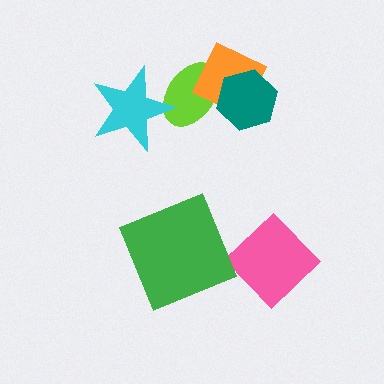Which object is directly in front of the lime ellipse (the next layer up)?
The cyan star is directly in front of the lime ellipse.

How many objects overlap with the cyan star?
1 object overlaps with the cyan star.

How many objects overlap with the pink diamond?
0 objects overlap with the pink diamond.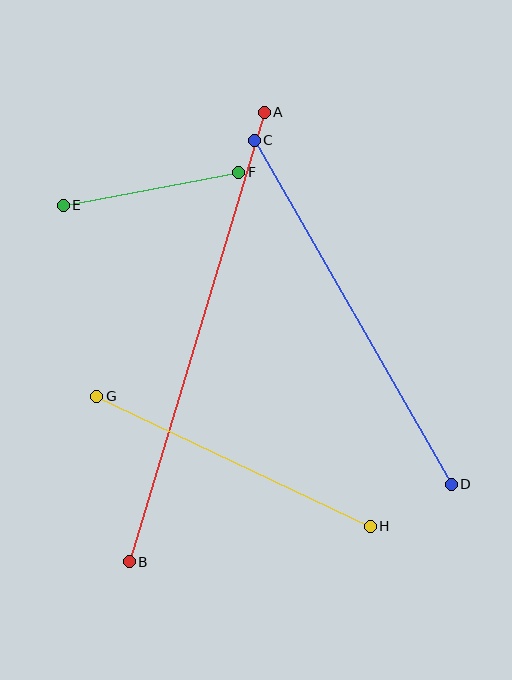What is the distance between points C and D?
The distance is approximately 396 pixels.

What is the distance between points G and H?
The distance is approximately 303 pixels.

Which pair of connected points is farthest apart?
Points A and B are farthest apart.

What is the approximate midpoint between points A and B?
The midpoint is at approximately (197, 337) pixels.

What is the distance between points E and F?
The distance is approximately 178 pixels.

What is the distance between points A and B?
The distance is approximately 469 pixels.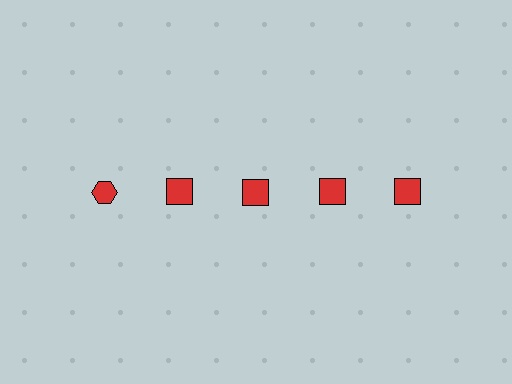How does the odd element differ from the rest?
It has a different shape: hexagon instead of square.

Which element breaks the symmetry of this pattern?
The red hexagon in the top row, leftmost column breaks the symmetry. All other shapes are red squares.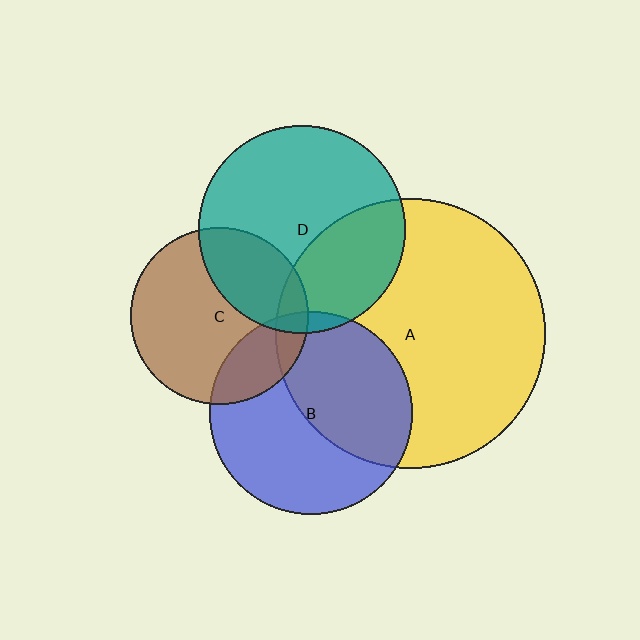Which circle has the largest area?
Circle A (yellow).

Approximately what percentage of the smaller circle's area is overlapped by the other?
Approximately 30%.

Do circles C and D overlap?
Yes.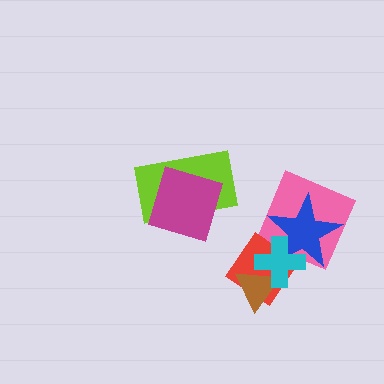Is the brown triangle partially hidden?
Yes, it is partially covered by another shape.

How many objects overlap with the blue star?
3 objects overlap with the blue star.